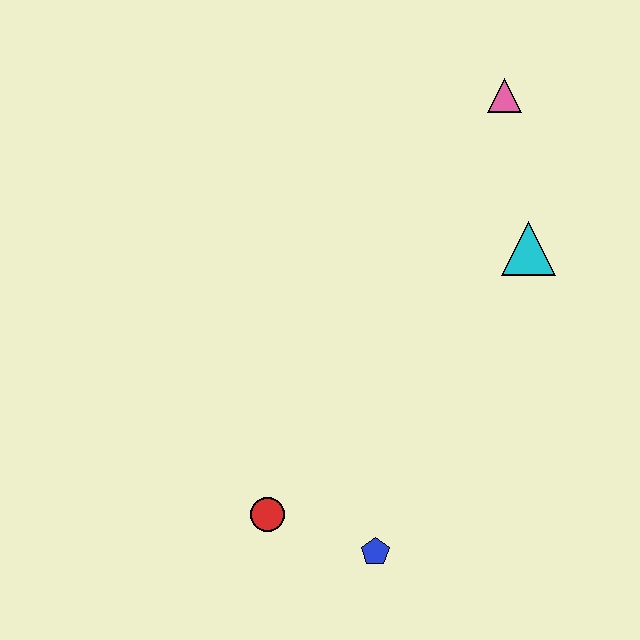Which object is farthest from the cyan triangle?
The red circle is farthest from the cyan triangle.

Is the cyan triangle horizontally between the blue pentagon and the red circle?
No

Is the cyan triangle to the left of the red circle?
No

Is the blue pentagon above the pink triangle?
No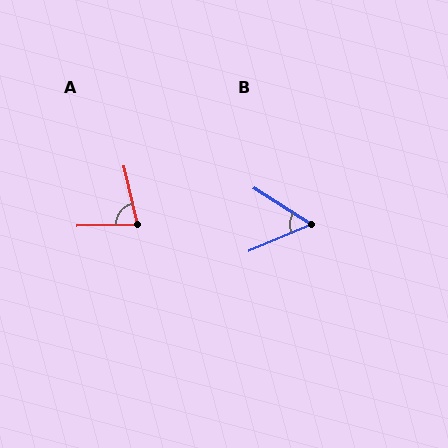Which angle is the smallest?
B, at approximately 56 degrees.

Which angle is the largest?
A, at approximately 78 degrees.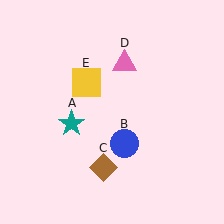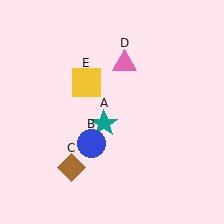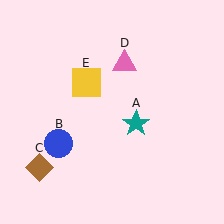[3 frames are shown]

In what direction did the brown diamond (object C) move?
The brown diamond (object C) moved left.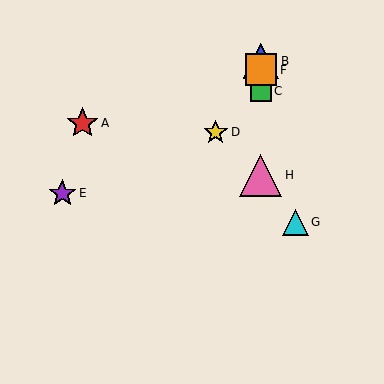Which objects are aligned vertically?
Objects B, C, F, H are aligned vertically.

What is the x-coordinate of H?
Object H is at x≈261.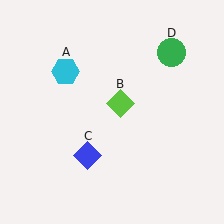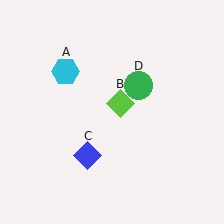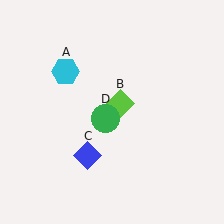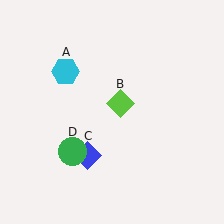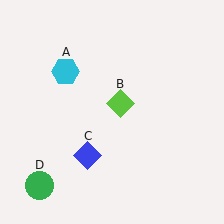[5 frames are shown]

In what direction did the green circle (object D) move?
The green circle (object D) moved down and to the left.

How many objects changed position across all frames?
1 object changed position: green circle (object D).